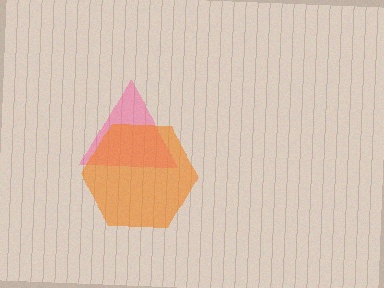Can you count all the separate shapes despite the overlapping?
Yes, there are 2 separate shapes.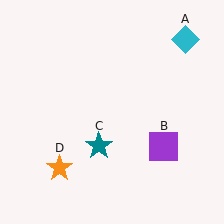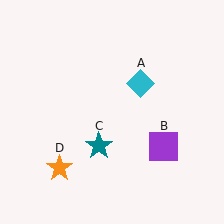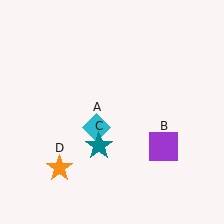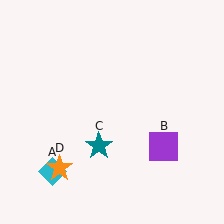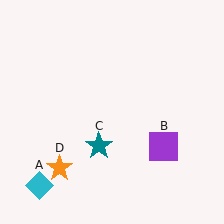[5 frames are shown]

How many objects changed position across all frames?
1 object changed position: cyan diamond (object A).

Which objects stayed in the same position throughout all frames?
Purple square (object B) and teal star (object C) and orange star (object D) remained stationary.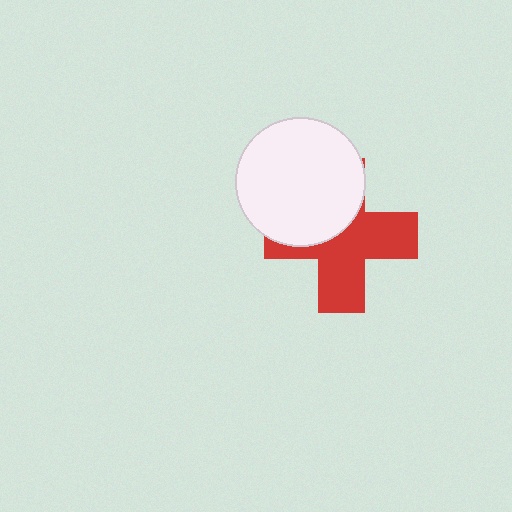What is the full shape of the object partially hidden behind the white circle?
The partially hidden object is a red cross.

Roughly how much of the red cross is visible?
About half of it is visible (roughly 59%).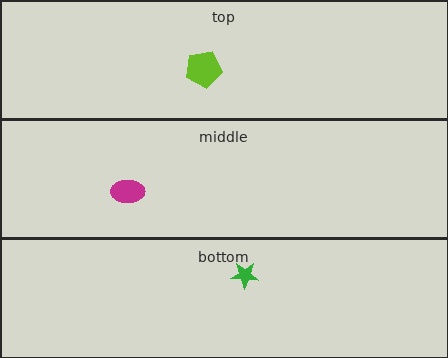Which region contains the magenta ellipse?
The middle region.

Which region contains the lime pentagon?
The top region.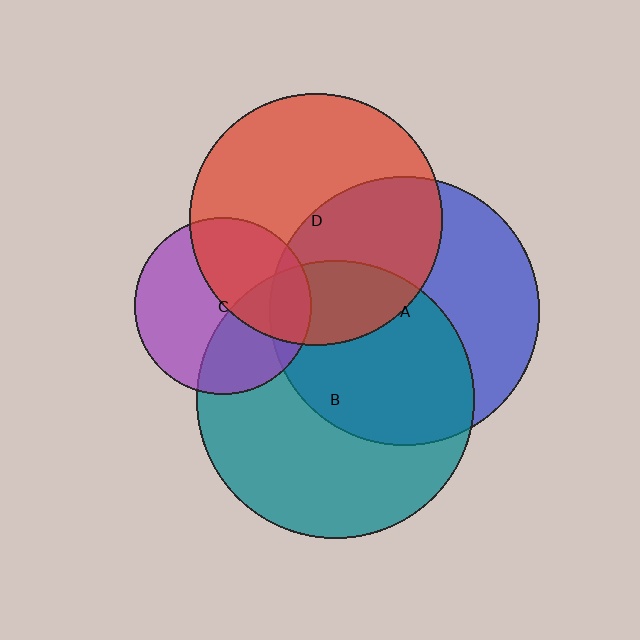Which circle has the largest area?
Circle B (teal).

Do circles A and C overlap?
Yes.